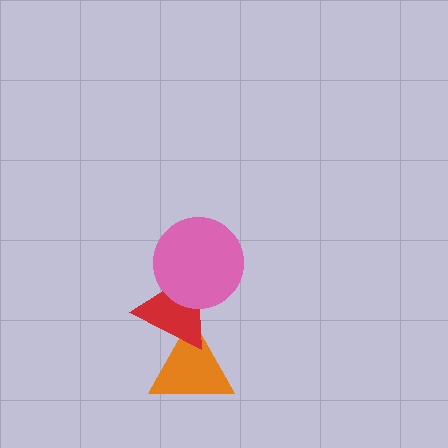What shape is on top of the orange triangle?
The red triangle is on top of the orange triangle.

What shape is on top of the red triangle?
The pink circle is on top of the red triangle.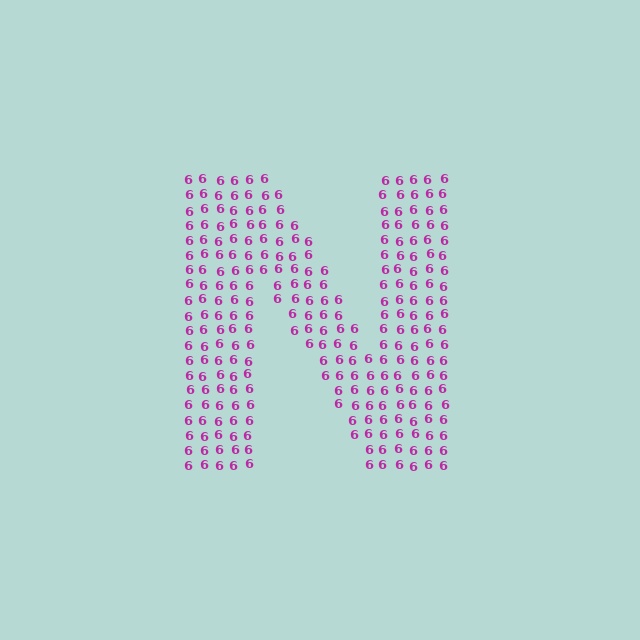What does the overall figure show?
The overall figure shows the letter N.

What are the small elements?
The small elements are digit 6's.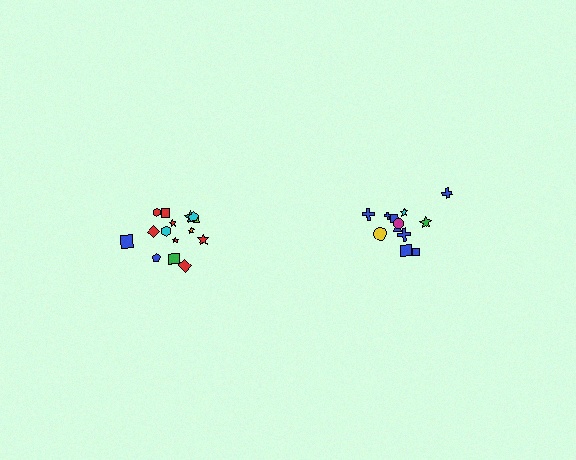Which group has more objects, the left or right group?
The left group.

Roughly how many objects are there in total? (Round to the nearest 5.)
Roughly 25 objects in total.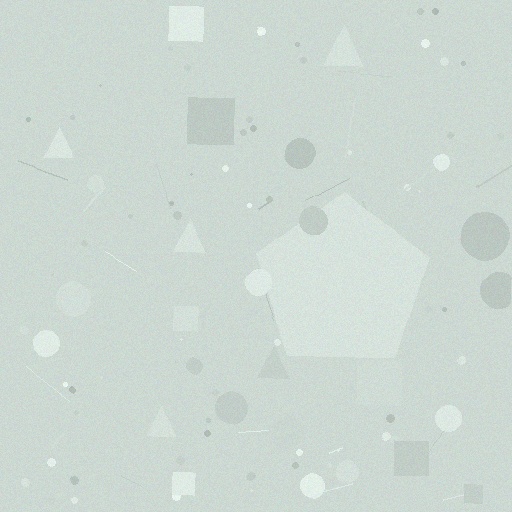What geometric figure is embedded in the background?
A pentagon is embedded in the background.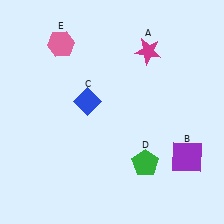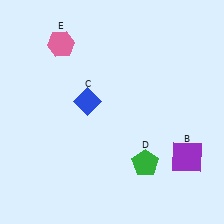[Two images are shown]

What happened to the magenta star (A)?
The magenta star (A) was removed in Image 2. It was in the top-right area of Image 1.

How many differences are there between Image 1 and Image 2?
There is 1 difference between the two images.